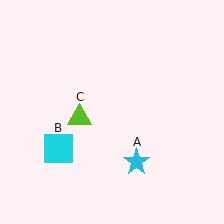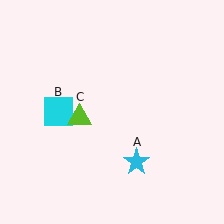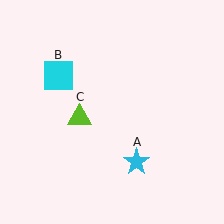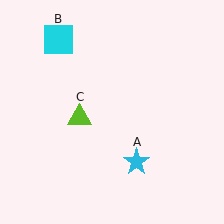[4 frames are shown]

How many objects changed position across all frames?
1 object changed position: cyan square (object B).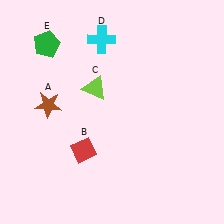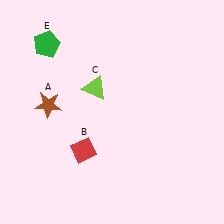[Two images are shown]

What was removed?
The cyan cross (D) was removed in Image 2.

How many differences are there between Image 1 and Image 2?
There is 1 difference between the two images.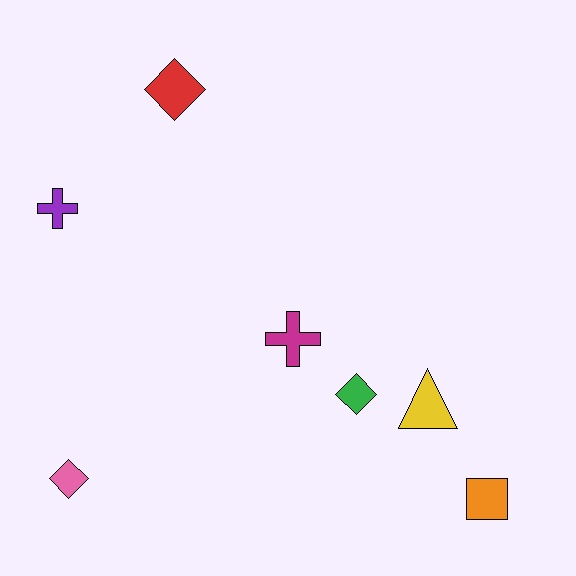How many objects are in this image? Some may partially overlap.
There are 7 objects.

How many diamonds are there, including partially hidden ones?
There are 3 diamonds.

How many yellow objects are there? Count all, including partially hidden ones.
There is 1 yellow object.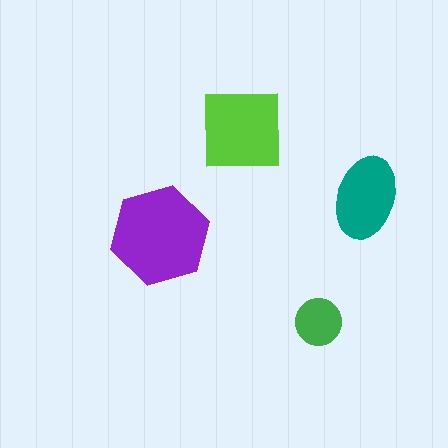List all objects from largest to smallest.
The purple hexagon, the lime square, the teal ellipse, the green circle.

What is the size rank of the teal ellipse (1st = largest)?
3rd.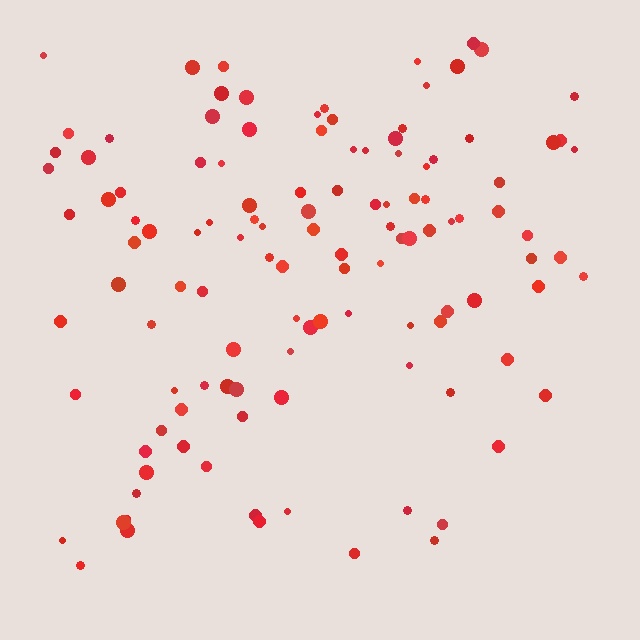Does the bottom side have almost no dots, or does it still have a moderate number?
Still a moderate number, just noticeably fewer than the top.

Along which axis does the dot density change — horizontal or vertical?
Vertical.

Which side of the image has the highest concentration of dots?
The top.